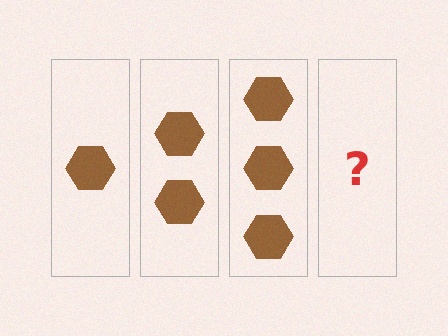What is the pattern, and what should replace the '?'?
The pattern is that each step adds one more hexagon. The '?' should be 4 hexagons.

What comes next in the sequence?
The next element should be 4 hexagons.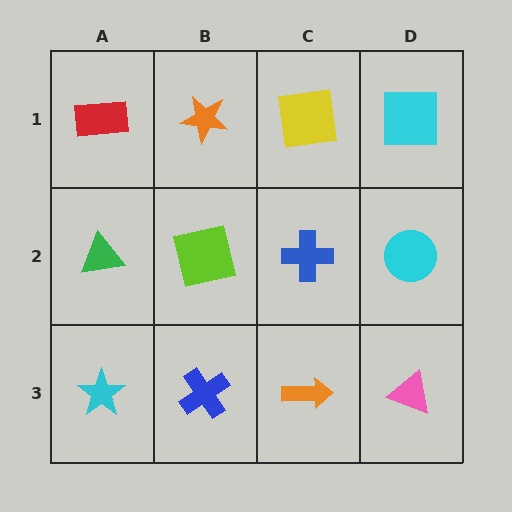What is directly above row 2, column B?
An orange star.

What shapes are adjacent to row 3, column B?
A lime square (row 2, column B), a cyan star (row 3, column A), an orange arrow (row 3, column C).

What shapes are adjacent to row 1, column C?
A blue cross (row 2, column C), an orange star (row 1, column B), a cyan square (row 1, column D).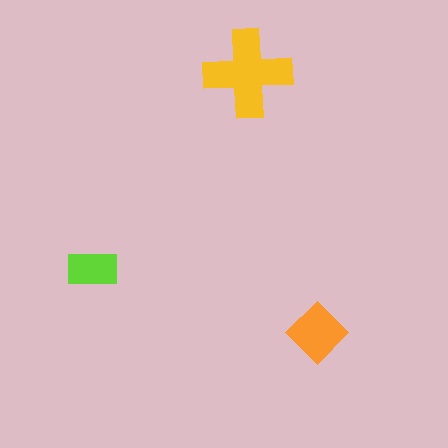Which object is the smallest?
The lime rectangle.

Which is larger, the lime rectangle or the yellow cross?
The yellow cross.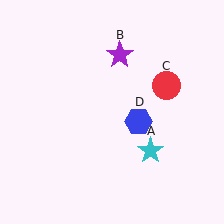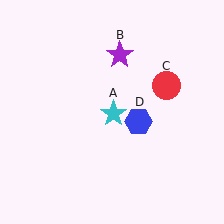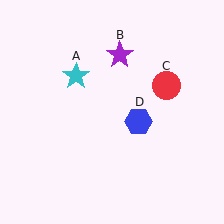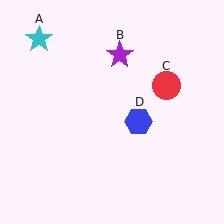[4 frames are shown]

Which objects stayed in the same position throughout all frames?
Purple star (object B) and red circle (object C) and blue hexagon (object D) remained stationary.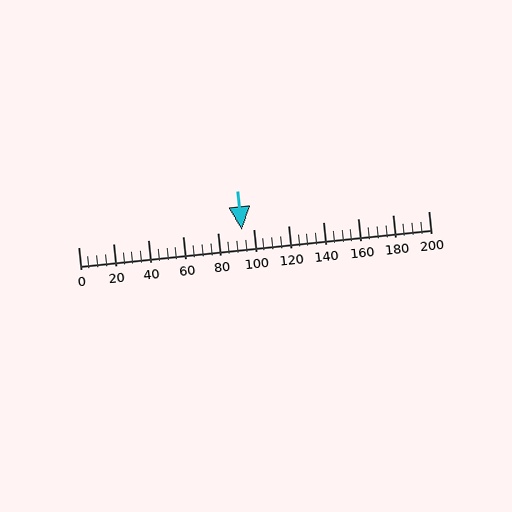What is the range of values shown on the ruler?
The ruler shows values from 0 to 200.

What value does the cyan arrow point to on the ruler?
The cyan arrow points to approximately 93.